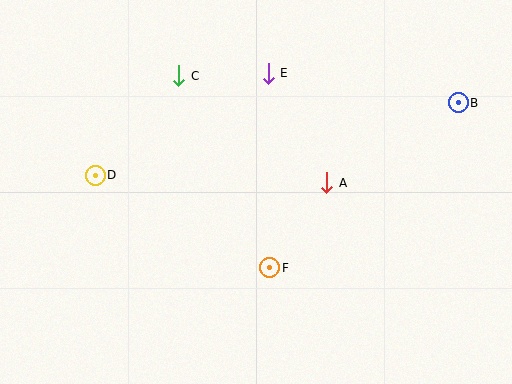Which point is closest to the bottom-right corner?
Point F is closest to the bottom-right corner.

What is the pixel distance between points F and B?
The distance between F and B is 251 pixels.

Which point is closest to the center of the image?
Point A at (327, 183) is closest to the center.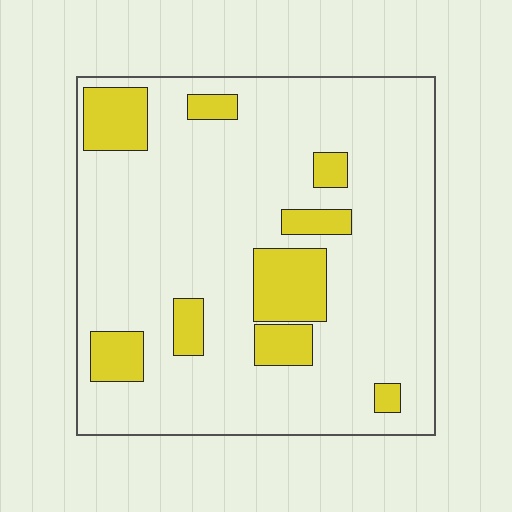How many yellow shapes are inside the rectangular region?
9.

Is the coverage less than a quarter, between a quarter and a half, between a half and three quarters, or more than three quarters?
Less than a quarter.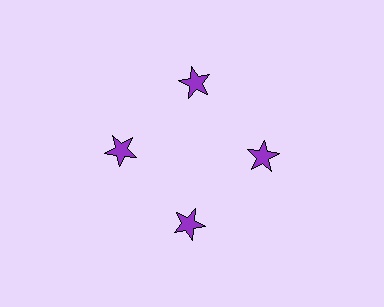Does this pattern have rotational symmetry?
Yes, this pattern has 4-fold rotational symmetry. It looks the same after rotating 90 degrees around the center.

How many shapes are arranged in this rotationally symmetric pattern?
There are 4 shapes, arranged in 4 groups of 1.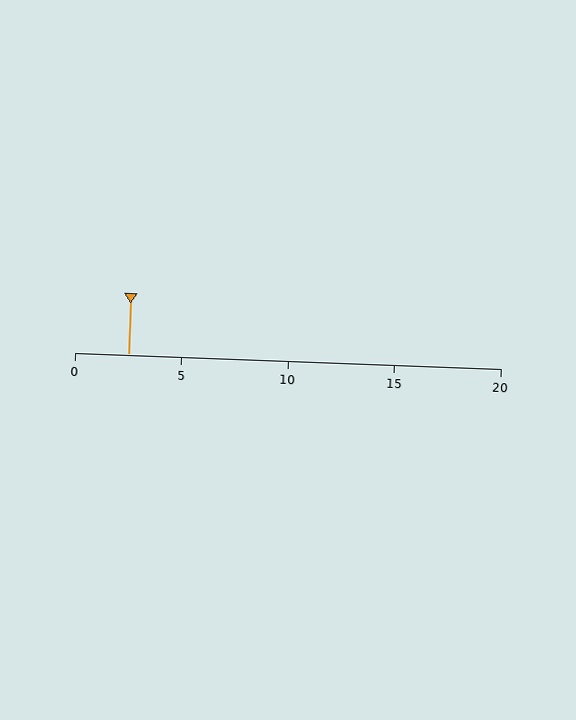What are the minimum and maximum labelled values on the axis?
The axis runs from 0 to 20.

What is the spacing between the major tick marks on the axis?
The major ticks are spaced 5 apart.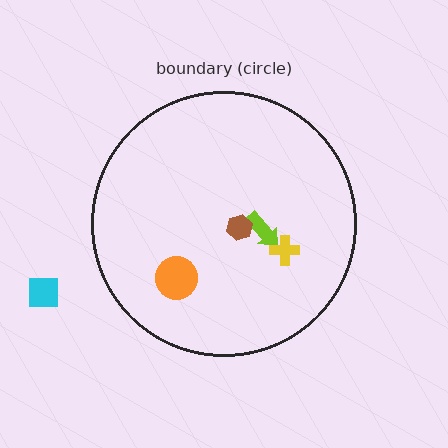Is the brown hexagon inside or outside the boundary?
Inside.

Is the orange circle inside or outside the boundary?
Inside.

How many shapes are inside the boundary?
4 inside, 1 outside.